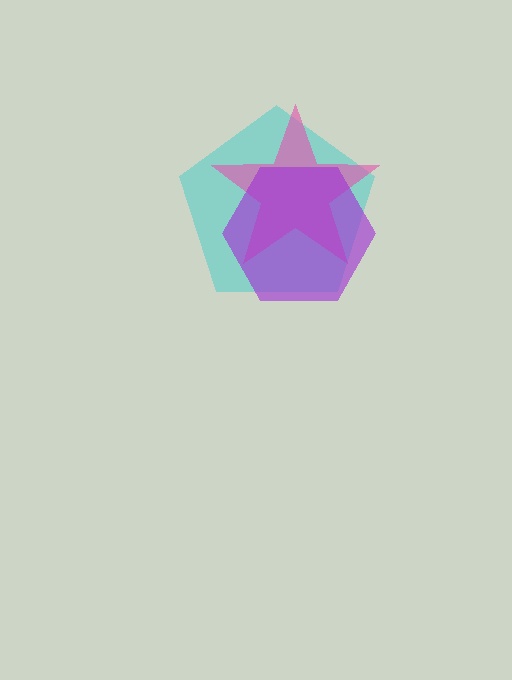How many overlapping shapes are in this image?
There are 3 overlapping shapes in the image.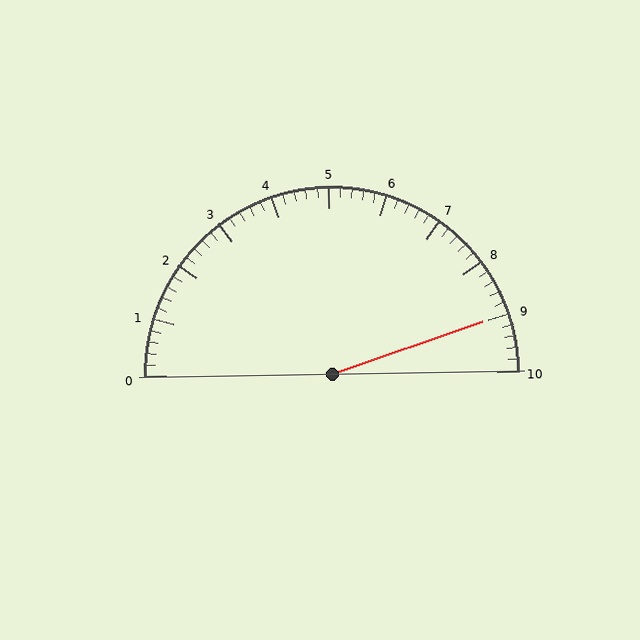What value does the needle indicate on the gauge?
The needle indicates approximately 9.0.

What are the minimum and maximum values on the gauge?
The gauge ranges from 0 to 10.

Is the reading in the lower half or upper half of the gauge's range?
The reading is in the upper half of the range (0 to 10).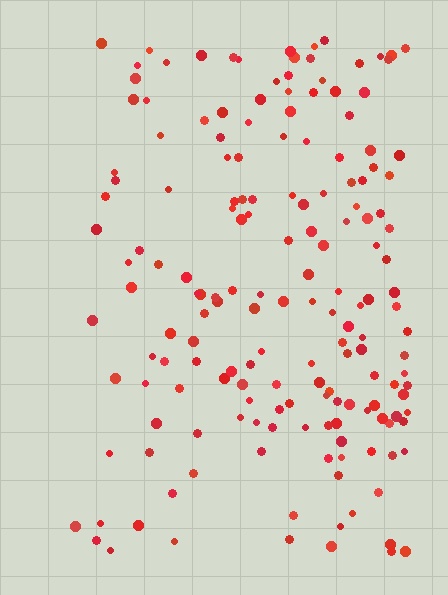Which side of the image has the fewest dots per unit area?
The left.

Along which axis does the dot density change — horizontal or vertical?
Horizontal.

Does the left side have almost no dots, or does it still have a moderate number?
Still a moderate number, just noticeably fewer than the right.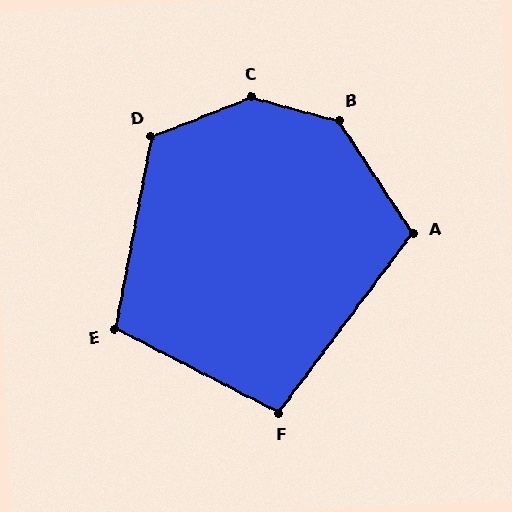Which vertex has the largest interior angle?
C, at approximately 144 degrees.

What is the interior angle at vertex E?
Approximately 107 degrees (obtuse).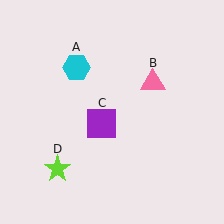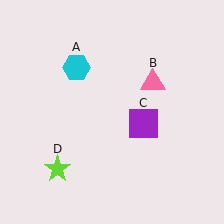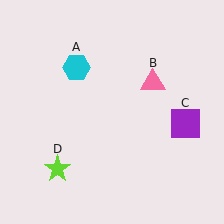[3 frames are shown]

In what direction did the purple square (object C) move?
The purple square (object C) moved right.